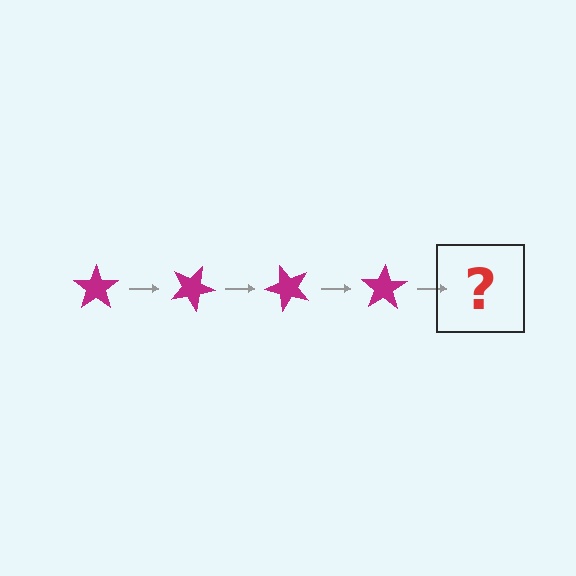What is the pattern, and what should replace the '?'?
The pattern is that the star rotates 25 degrees each step. The '?' should be a magenta star rotated 100 degrees.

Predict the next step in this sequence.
The next step is a magenta star rotated 100 degrees.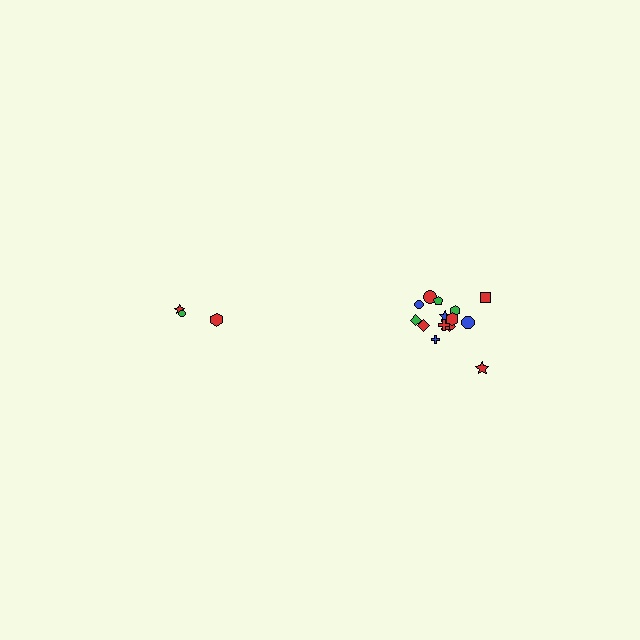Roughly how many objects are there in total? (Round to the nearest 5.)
Roughly 20 objects in total.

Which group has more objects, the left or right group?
The right group.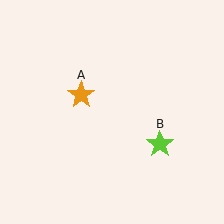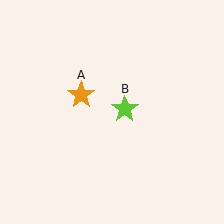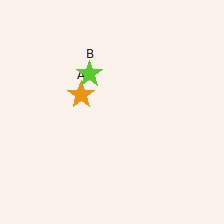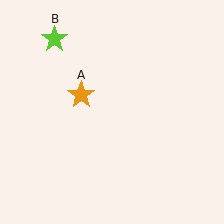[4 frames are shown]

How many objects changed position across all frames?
1 object changed position: lime star (object B).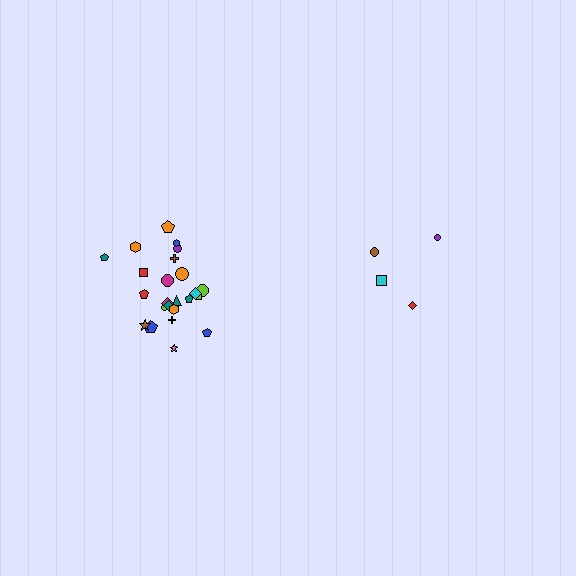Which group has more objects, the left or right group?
The left group.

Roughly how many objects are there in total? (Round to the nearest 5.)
Roughly 30 objects in total.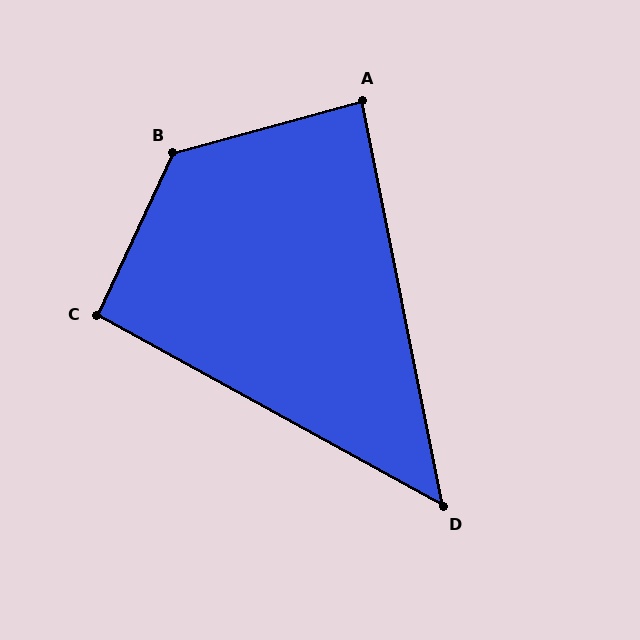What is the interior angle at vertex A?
Approximately 86 degrees (approximately right).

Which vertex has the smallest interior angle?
D, at approximately 50 degrees.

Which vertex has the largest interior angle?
B, at approximately 130 degrees.